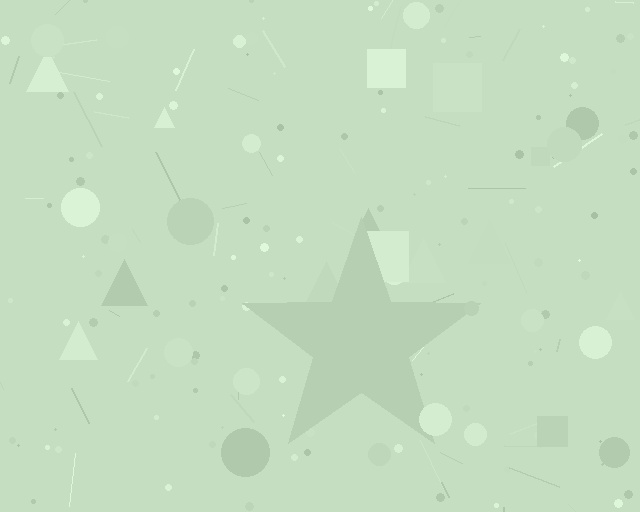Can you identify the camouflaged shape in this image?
The camouflaged shape is a star.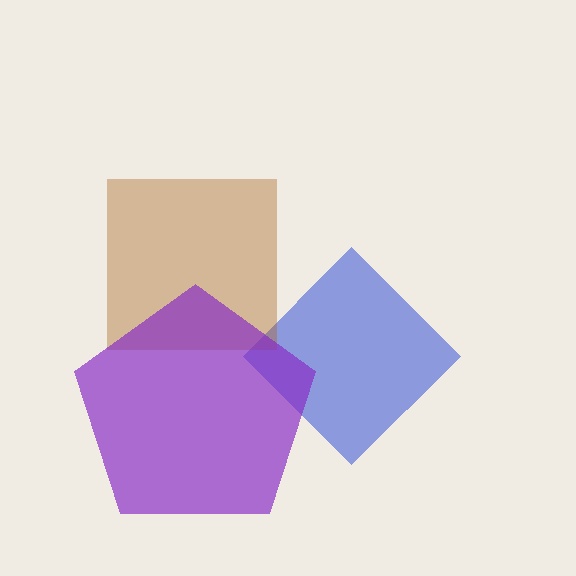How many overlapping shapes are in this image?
There are 3 overlapping shapes in the image.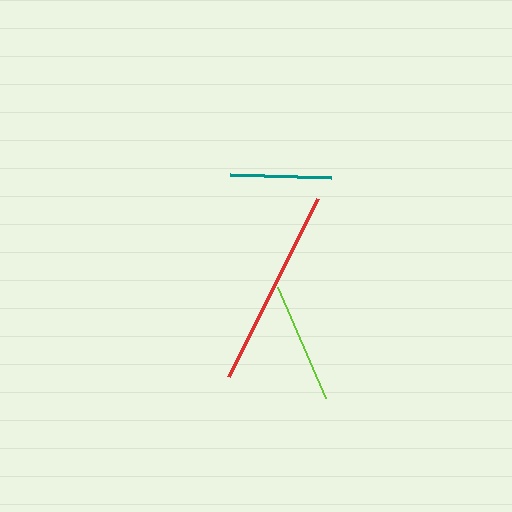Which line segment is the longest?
The red line is the longest at approximately 199 pixels.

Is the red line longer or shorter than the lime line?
The red line is longer than the lime line.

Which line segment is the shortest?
The teal line is the shortest at approximately 101 pixels.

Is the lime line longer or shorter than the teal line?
The lime line is longer than the teal line.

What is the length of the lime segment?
The lime segment is approximately 121 pixels long.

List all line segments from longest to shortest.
From longest to shortest: red, lime, teal.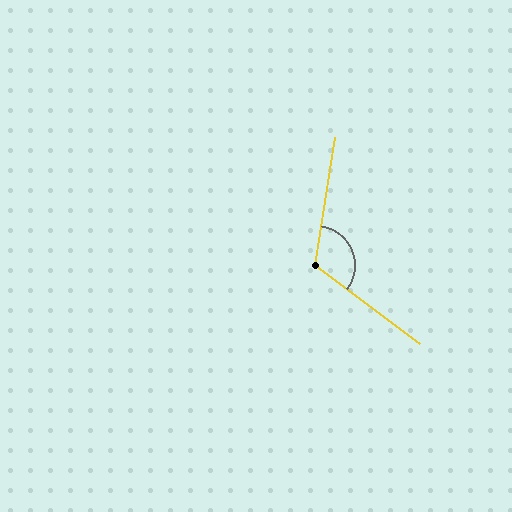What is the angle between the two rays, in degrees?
Approximately 118 degrees.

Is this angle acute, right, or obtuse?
It is obtuse.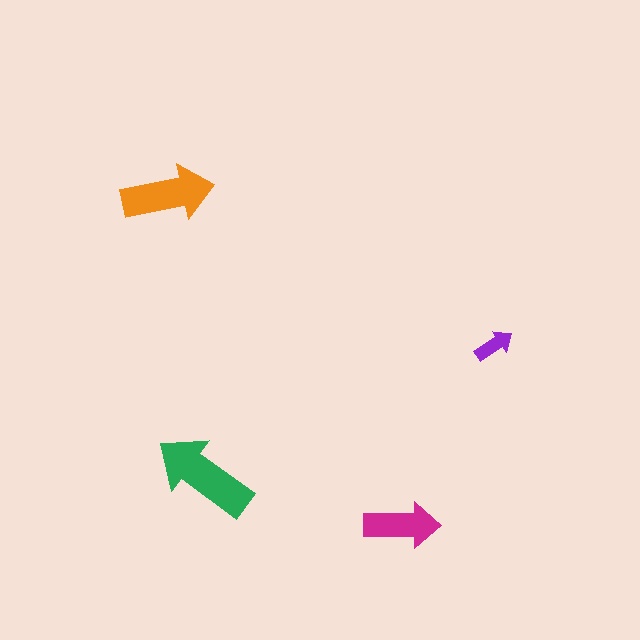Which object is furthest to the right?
The purple arrow is rightmost.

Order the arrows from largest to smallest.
the green one, the orange one, the magenta one, the purple one.